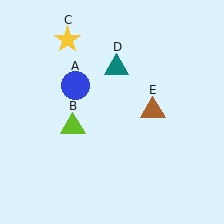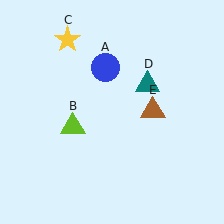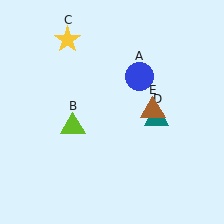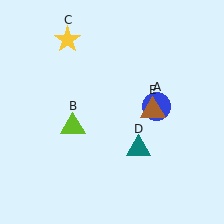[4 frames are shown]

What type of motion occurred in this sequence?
The blue circle (object A), teal triangle (object D) rotated clockwise around the center of the scene.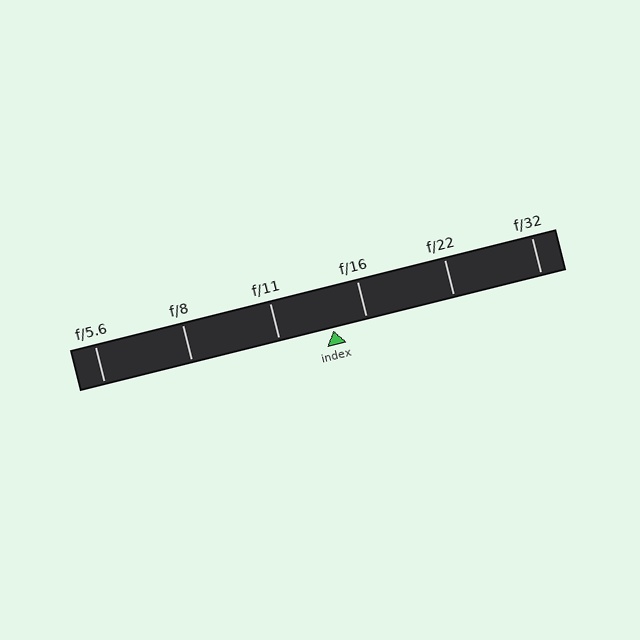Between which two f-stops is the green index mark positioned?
The index mark is between f/11 and f/16.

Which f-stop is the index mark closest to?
The index mark is closest to f/16.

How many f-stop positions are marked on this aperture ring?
There are 6 f-stop positions marked.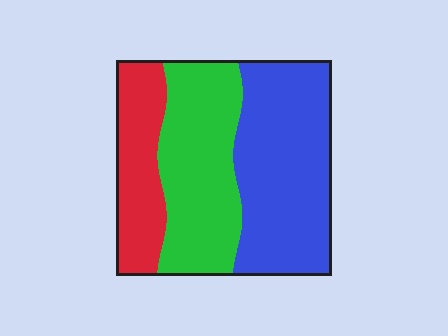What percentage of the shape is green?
Green covers around 35% of the shape.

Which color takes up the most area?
Blue, at roughly 45%.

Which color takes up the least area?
Red, at roughly 20%.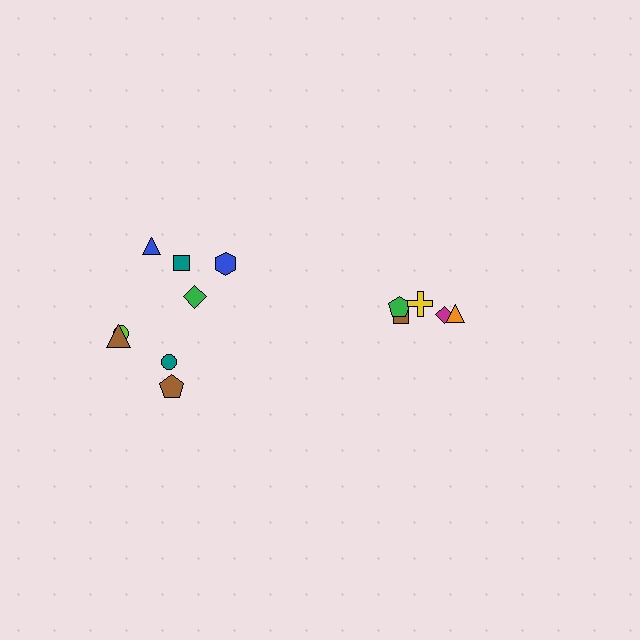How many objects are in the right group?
There are 5 objects.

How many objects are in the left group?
There are 8 objects.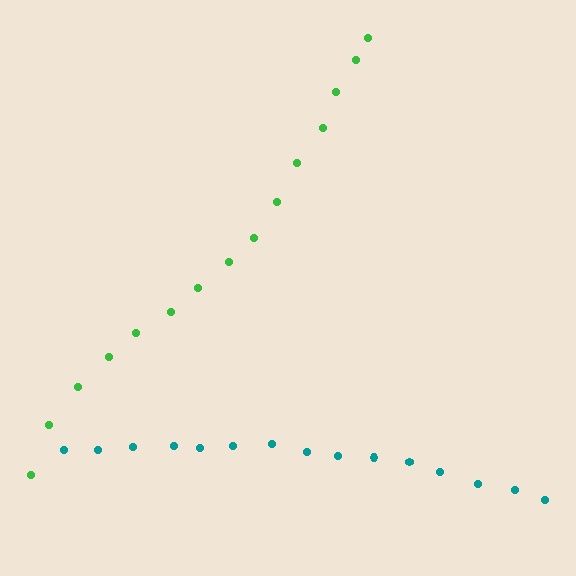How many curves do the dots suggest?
There are 2 distinct paths.